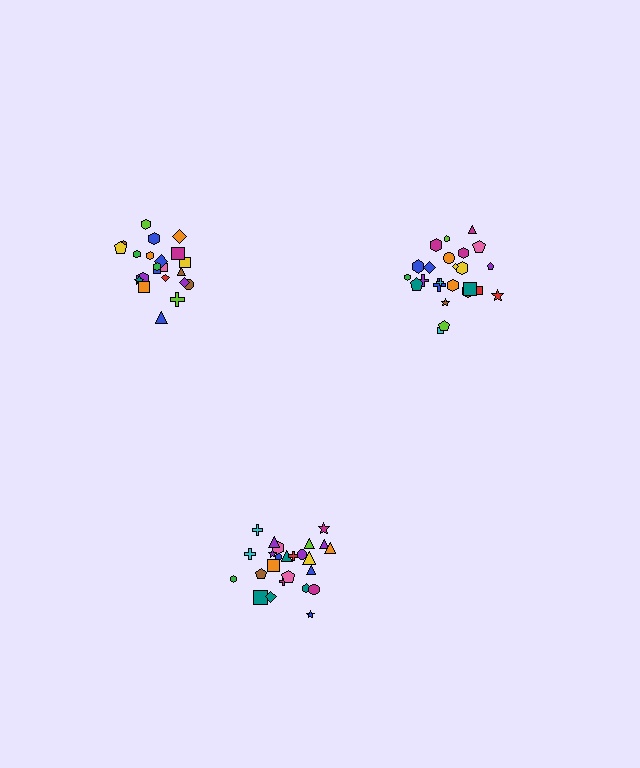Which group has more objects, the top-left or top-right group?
The top-right group.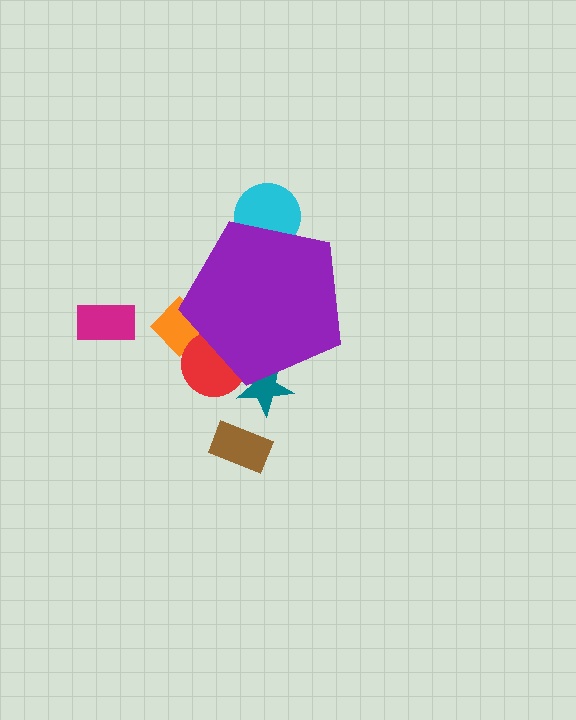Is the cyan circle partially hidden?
Yes, the cyan circle is partially hidden behind the purple pentagon.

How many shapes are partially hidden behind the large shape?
4 shapes are partially hidden.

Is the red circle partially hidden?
Yes, the red circle is partially hidden behind the purple pentagon.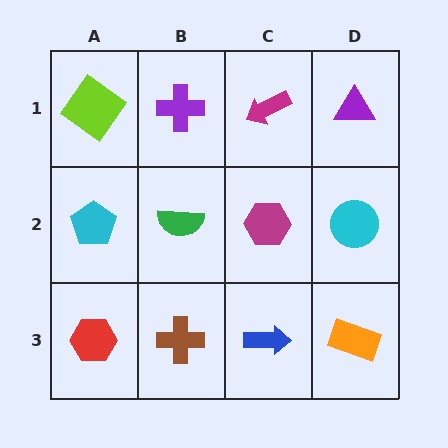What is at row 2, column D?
A cyan circle.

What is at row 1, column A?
A lime diamond.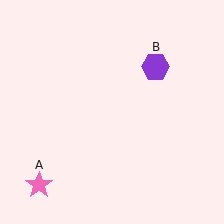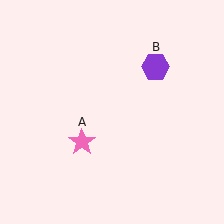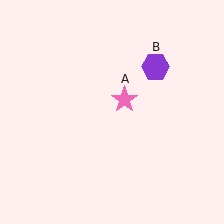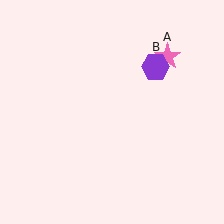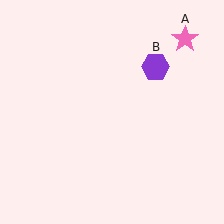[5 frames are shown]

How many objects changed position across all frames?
1 object changed position: pink star (object A).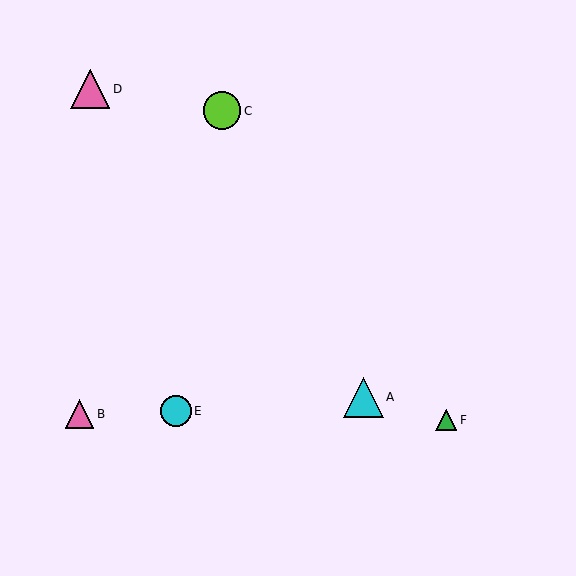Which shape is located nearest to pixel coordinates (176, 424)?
The cyan circle (labeled E) at (176, 411) is nearest to that location.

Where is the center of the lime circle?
The center of the lime circle is at (222, 111).